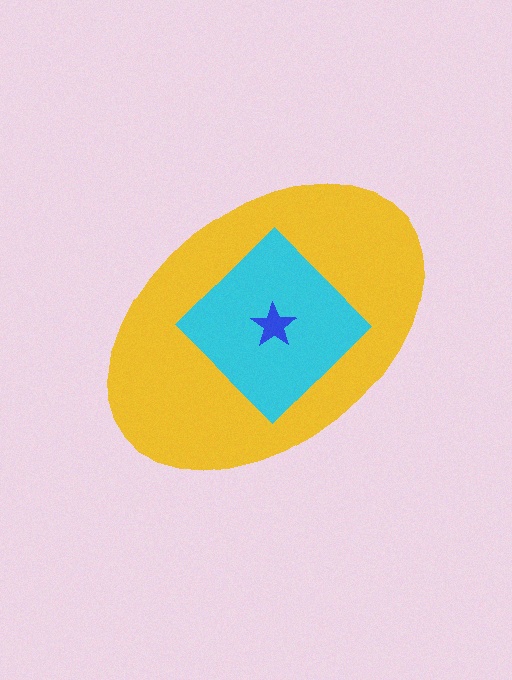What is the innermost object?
The blue star.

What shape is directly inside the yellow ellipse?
The cyan diamond.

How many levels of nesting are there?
3.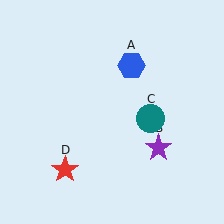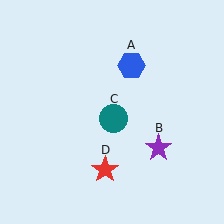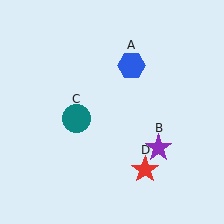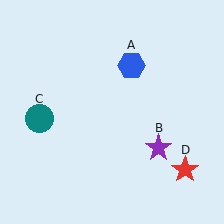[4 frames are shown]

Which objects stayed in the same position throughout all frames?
Blue hexagon (object A) and purple star (object B) remained stationary.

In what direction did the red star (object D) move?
The red star (object D) moved right.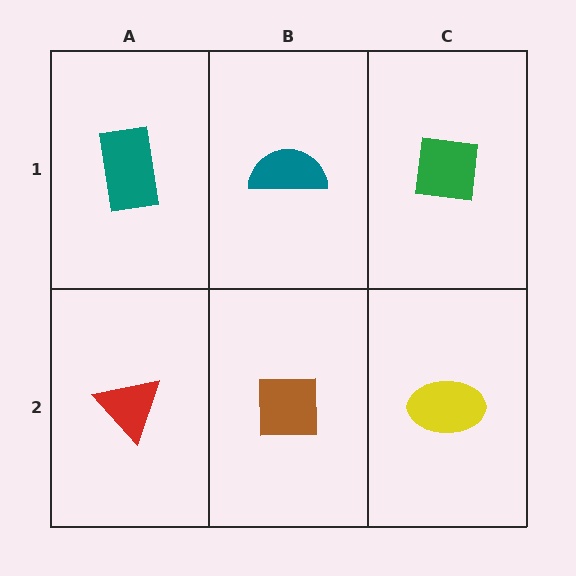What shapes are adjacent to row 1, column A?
A red triangle (row 2, column A), a teal semicircle (row 1, column B).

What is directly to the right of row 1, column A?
A teal semicircle.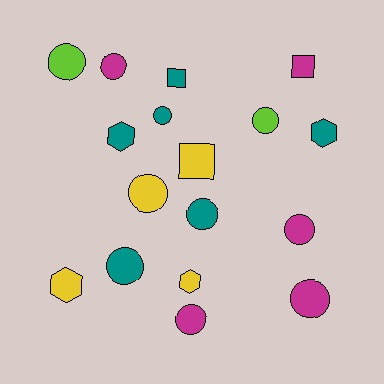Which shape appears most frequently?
Circle, with 10 objects.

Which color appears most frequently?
Teal, with 6 objects.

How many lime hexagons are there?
There are no lime hexagons.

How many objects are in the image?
There are 17 objects.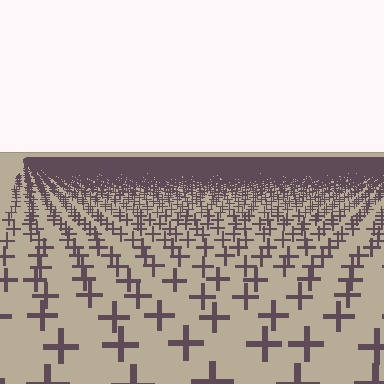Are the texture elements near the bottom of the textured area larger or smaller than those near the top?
Larger. Near the bottom, elements are closer to the viewer and appear at a bigger on-screen size.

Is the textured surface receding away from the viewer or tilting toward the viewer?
The surface is receding away from the viewer. Texture elements get smaller and denser toward the top.